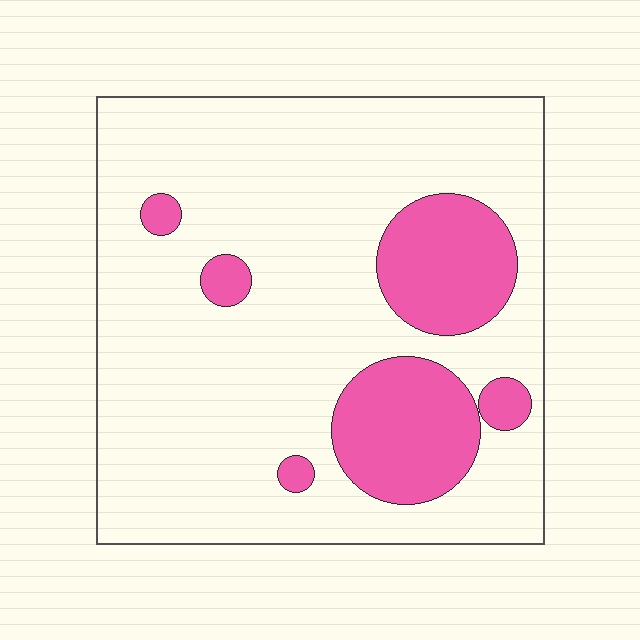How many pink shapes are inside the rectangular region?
6.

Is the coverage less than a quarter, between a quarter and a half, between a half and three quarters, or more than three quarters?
Less than a quarter.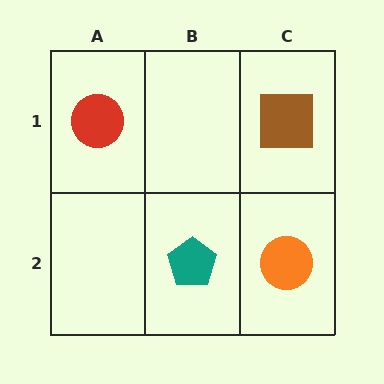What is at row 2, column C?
An orange circle.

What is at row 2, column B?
A teal pentagon.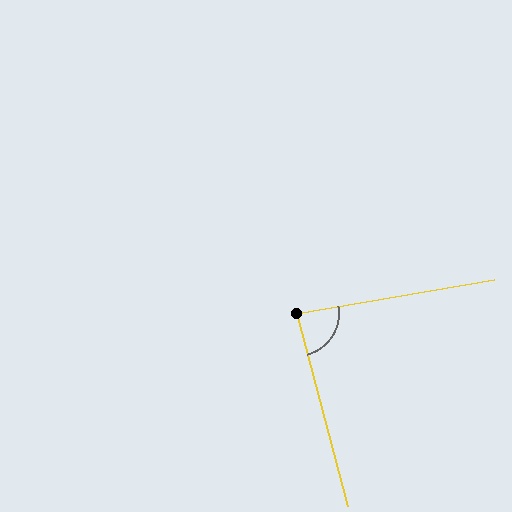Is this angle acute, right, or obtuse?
It is acute.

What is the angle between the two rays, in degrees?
Approximately 85 degrees.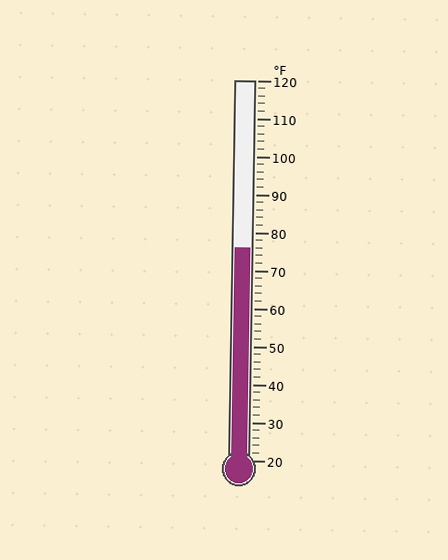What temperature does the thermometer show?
The thermometer shows approximately 76°F.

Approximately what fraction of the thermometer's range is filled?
The thermometer is filled to approximately 55% of its range.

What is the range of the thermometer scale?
The thermometer scale ranges from 20°F to 120°F.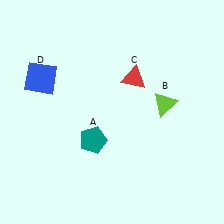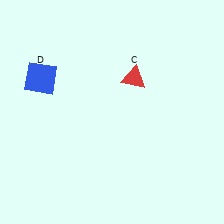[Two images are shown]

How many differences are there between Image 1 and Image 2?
There are 2 differences between the two images.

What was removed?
The lime triangle (B), the teal pentagon (A) were removed in Image 2.